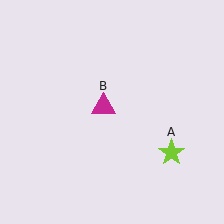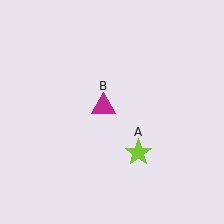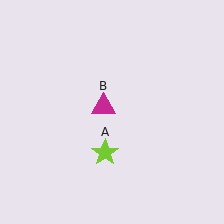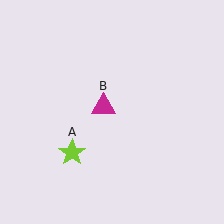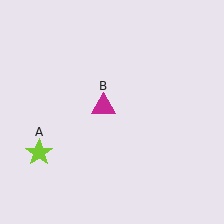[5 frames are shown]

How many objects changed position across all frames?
1 object changed position: lime star (object A).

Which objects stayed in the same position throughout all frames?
Magenta triangle (object B) remained stationary.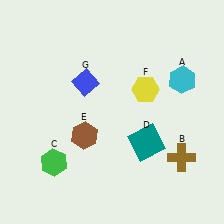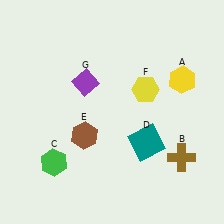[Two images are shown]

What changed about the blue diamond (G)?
In Image 1, G is blue. In Image 2, it changed to purple.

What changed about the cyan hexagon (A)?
In Image 1, A is cyan. In Image 2, it changed to yellow.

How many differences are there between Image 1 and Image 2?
There are 2 differences between the two images.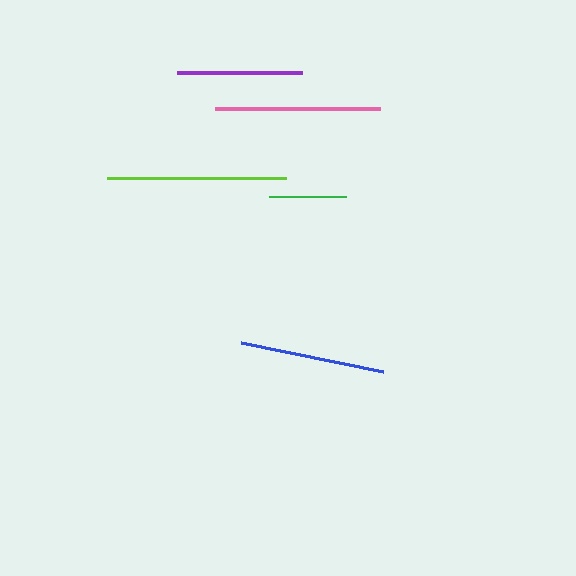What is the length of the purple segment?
The purple segment is approximately 126 pixels long.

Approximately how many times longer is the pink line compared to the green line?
The pink line is approximately 2.2 times the length of the green line.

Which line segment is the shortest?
The green line is the shortest at approximately 77 pixels.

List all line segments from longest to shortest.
From longest to shortest: lime, pink, blue, purple, green.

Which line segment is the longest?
The lime line is the longest at approximately 179 pixels.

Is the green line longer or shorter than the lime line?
The lime line is longer than the green line.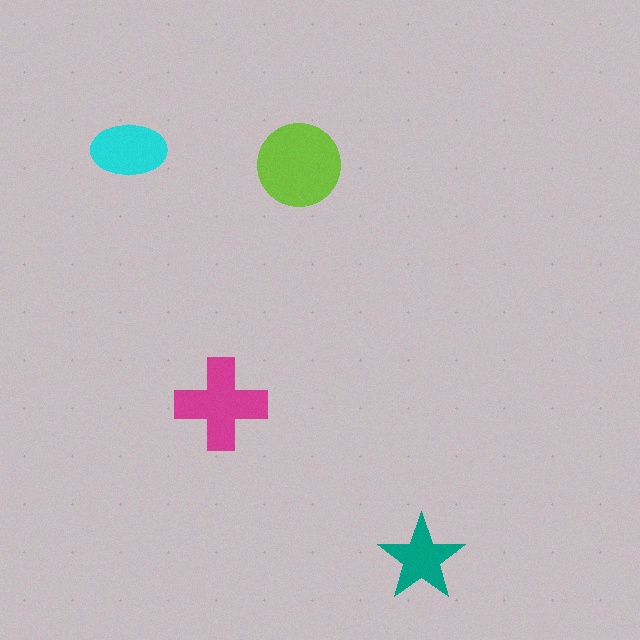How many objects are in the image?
There are 4 objects in the image.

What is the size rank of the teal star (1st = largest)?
4th.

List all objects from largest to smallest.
The lime circle, the magenta cross, the cyan ellipse, the teal star.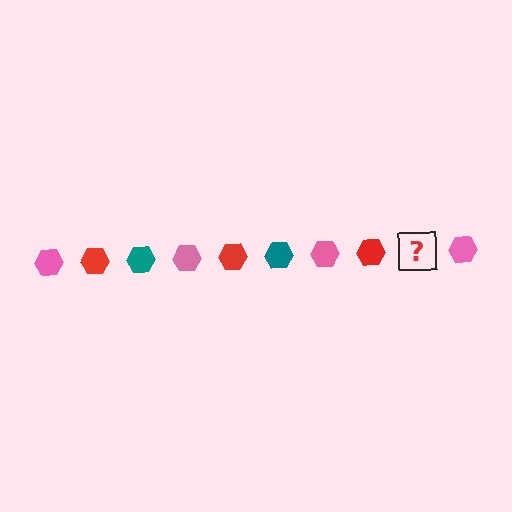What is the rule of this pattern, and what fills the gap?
The rule is that the pattern cycles through pink, red, teal hexagons. The gap should be filled with a teal hexagon.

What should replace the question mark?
The question mark should be replaced with a teal hexagon.